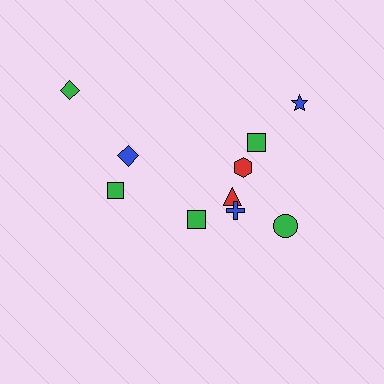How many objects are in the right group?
There are 7 objects.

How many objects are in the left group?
There are 3 objects.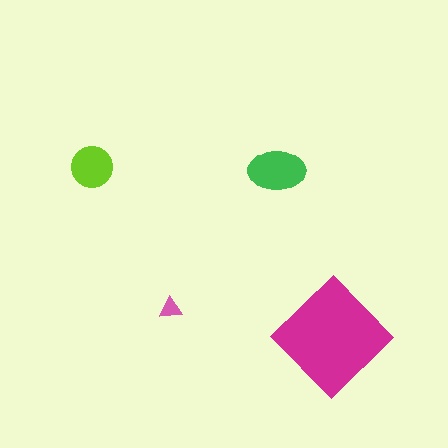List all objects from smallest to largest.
The pink triangle, the lime circle, the green ellipse, the magenta diamond.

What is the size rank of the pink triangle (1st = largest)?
4th.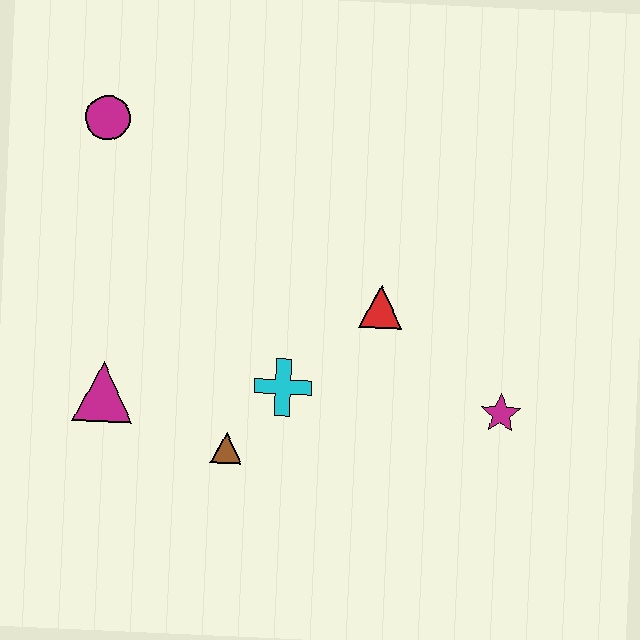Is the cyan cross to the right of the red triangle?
No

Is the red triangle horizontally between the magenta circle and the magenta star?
Yes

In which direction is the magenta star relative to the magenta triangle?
The magenta star is to the right of the magenta triangle.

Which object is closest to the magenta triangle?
The brown triangle is closest to the magenta triangle.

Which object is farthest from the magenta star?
The magenta circle is farthest from the magenta star.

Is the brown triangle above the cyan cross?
No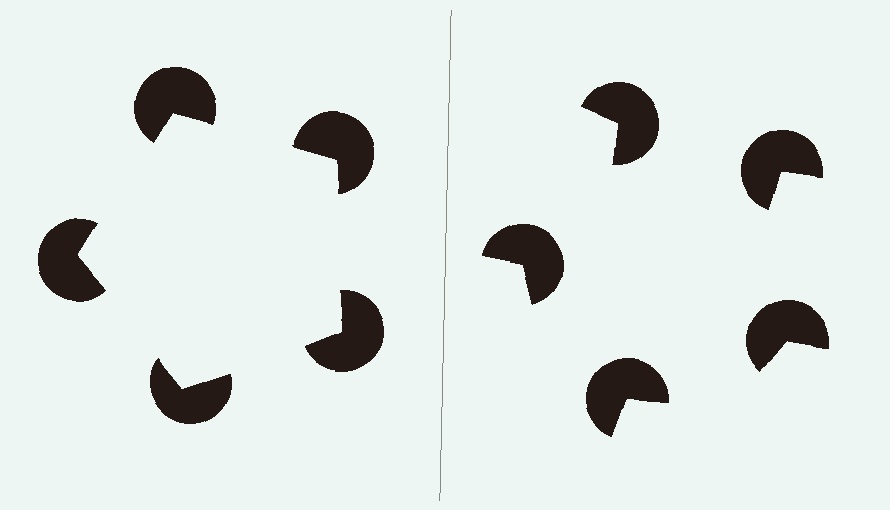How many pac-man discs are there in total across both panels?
10 — 5 on each side.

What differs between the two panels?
The pac-man discs are positioned identically on both sides; only the wedge orientations differ. On the left they align to a pentagon; on the right they are misaligned.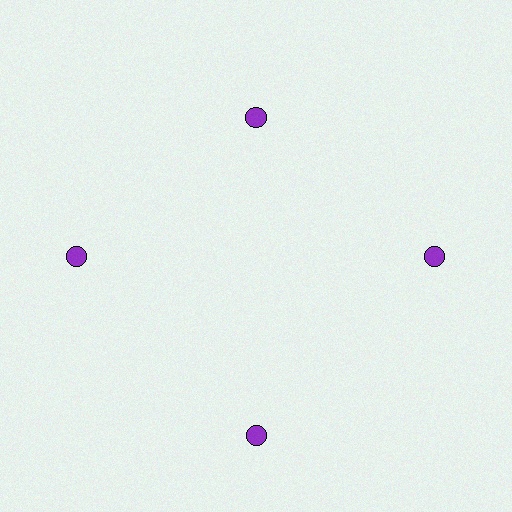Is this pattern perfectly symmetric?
No. The 4 purple circles are arranged in a ring, but one element near the 12 o'clock position is pulled inward toward the center, breaking the 4-fold rotational symmetry.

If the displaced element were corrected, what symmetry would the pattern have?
It would have 4-fold rotational symmetry — the pattern would map onto itself every 90 degrees.